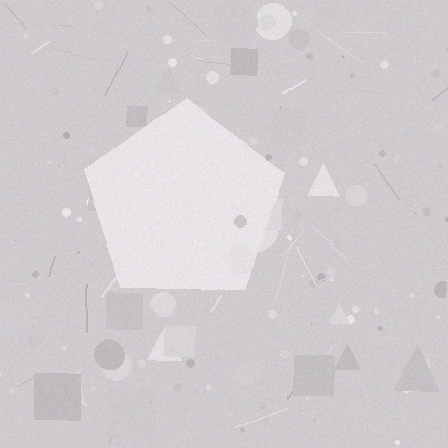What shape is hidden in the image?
A pentagon is hidden in the image.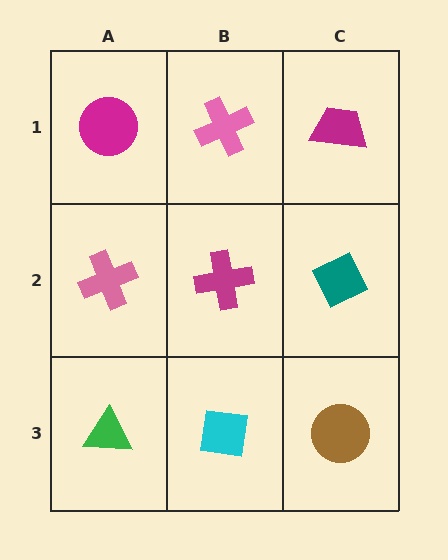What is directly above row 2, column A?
A magenta circle.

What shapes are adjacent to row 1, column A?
A pink cross (row 2, column A), a pink cross (row 1, column B).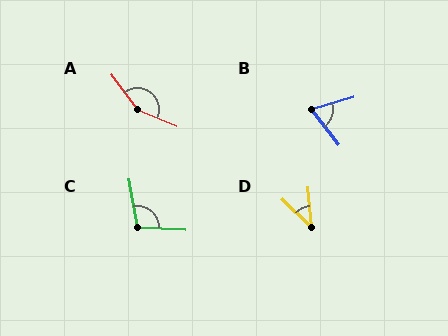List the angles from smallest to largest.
D (42°), B (68°), C (102°), A (150°).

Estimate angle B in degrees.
Approximately 68 degrees.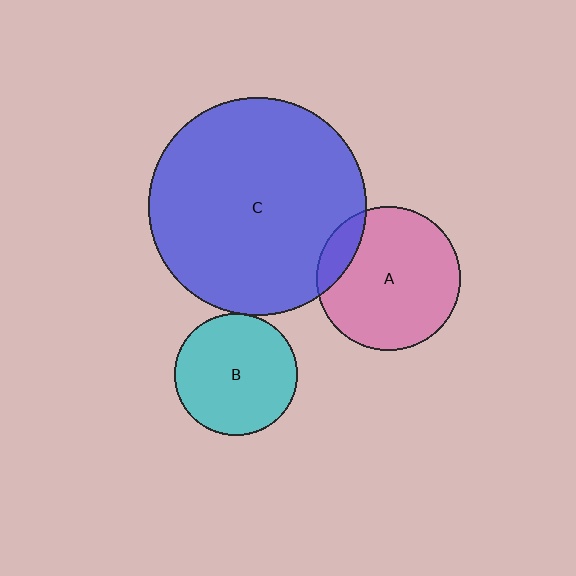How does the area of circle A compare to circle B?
Approximately 1.4 times.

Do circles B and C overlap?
Yes.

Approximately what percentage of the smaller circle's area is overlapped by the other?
Approximately 5%.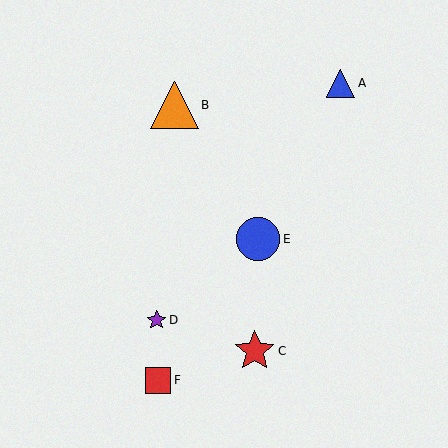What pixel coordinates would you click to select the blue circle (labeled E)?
Click at (258, 239) to select the blue circle E.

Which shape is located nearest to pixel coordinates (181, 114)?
The orange triangle (labeled B) at (174, 105) is nearest to that location.